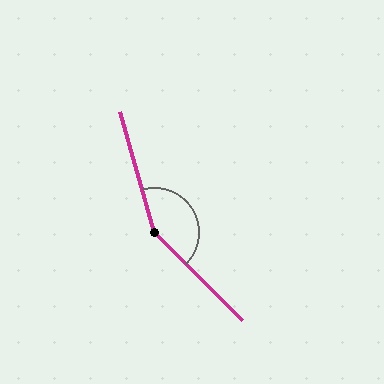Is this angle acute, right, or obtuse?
It is obtuse.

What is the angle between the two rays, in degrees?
Approximately 151 degrees.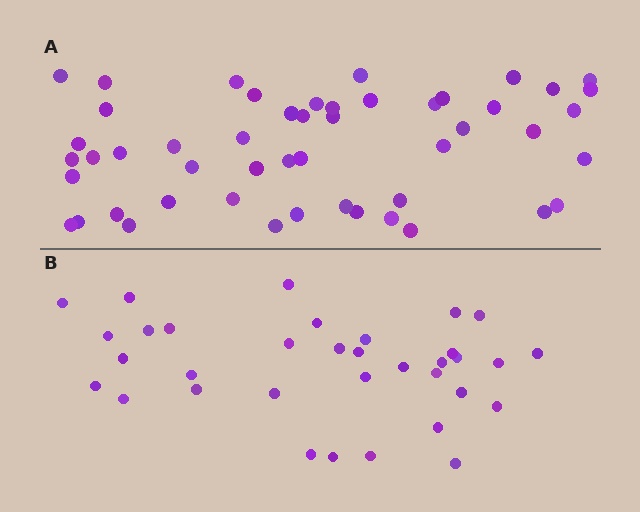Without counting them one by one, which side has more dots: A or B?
Region A (the top region) has more dots.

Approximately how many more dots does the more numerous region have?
Region A has approximately 15 more dots than region B.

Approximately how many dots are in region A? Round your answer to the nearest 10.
About 50 dots.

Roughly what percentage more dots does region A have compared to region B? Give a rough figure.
About 45% more.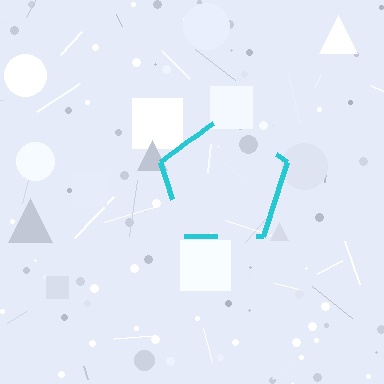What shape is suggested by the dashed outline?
The dashed outline suggests a pentagon.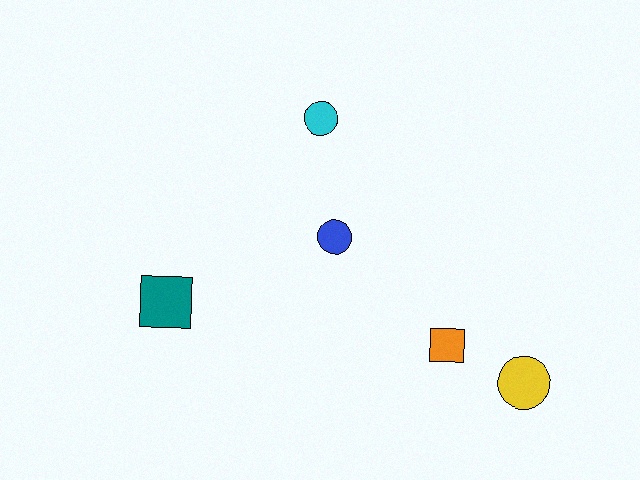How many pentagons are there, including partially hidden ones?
There are no pentagons.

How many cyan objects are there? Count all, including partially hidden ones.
There is 1 cyan object.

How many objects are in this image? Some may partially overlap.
There are 5 objects.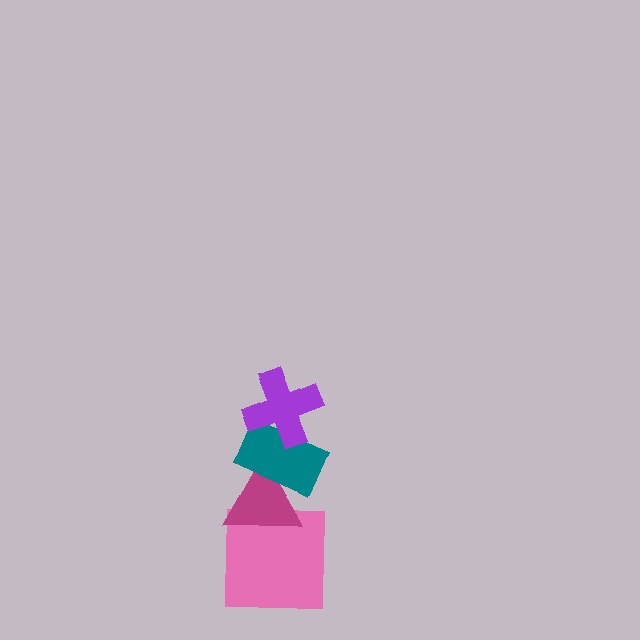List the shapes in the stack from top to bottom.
From top to bottom: the purple cross, the teal rectangle, the magenta triangle, the pink square.